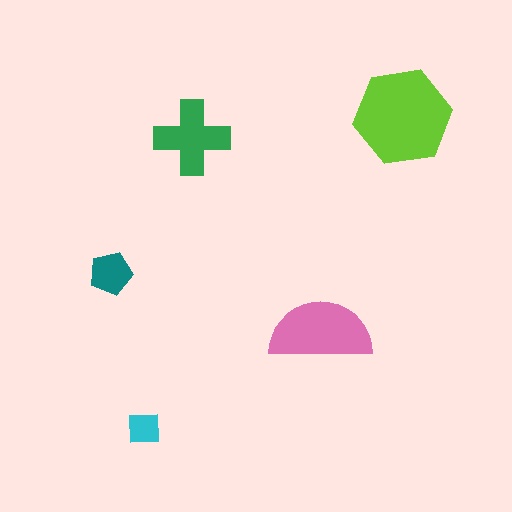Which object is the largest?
The lime hexagon.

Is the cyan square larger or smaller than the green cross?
Smaller.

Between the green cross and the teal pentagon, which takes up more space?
The green cross.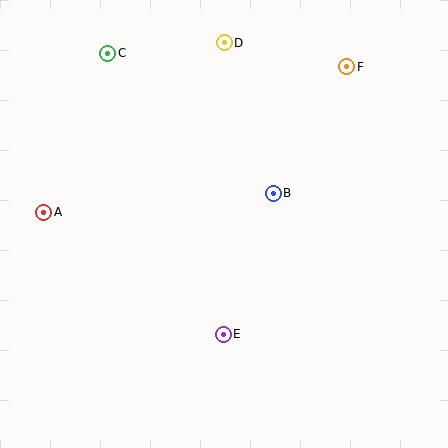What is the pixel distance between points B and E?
The distance between B and E is 150 pixels.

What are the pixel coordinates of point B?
Point B is at (273, 193).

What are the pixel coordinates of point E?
Point E is at (223, 334).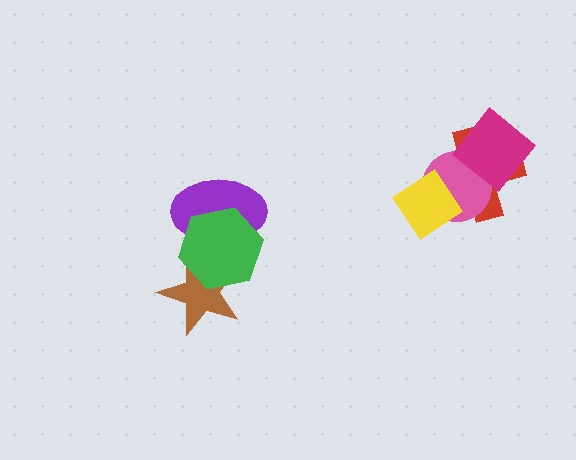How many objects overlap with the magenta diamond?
2 objects overlap with the magenta diamond.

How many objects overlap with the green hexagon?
2 objects overlap with the green hexagon.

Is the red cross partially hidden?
Yes, it is partially covered by another shape.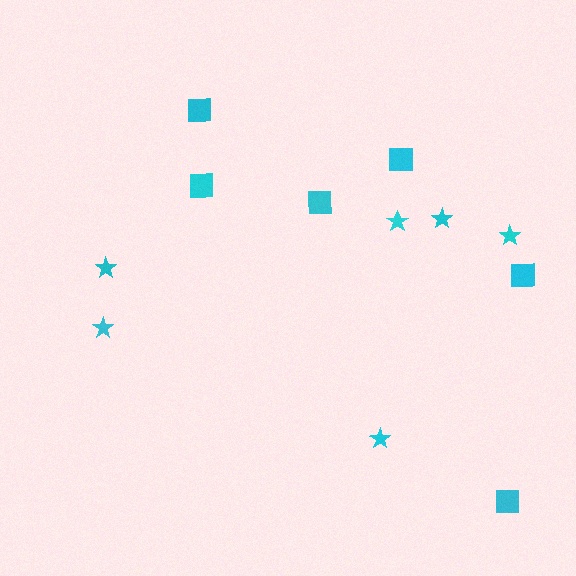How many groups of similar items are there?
There are 2 groups: one group of squares (6) and one group of stars (6).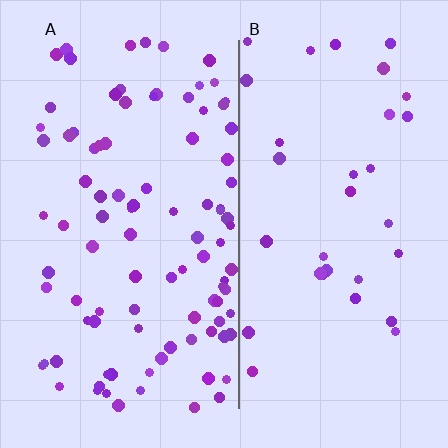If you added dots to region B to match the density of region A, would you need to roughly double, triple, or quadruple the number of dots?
Approximately triple.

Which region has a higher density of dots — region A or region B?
A (the left).